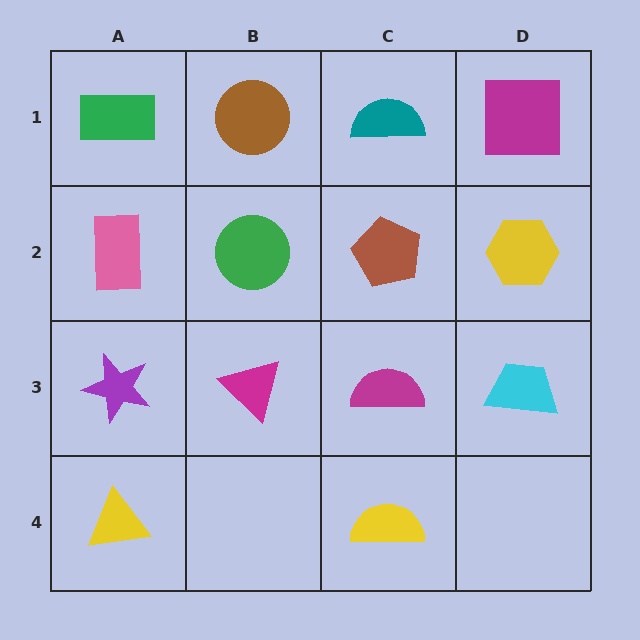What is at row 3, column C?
A magenta semicircle.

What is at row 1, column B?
A brown circle.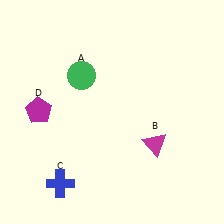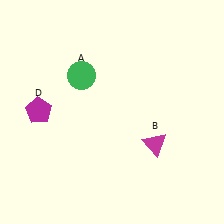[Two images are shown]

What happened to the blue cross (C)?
The blue cross (C) was removed in Image 2. It was in the bottom-left area of Image 1.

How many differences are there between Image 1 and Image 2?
There is 1 difference between the two images.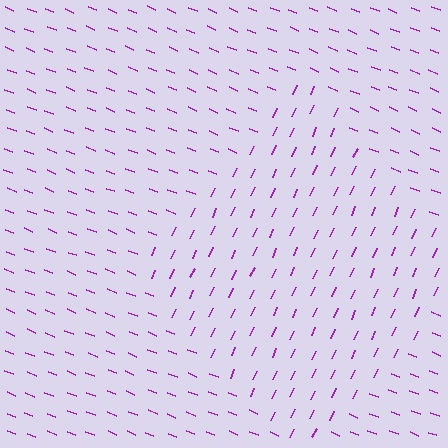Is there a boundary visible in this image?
Yes, there is a texture boundary formed by a change in line orientation.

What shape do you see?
I see a diamond.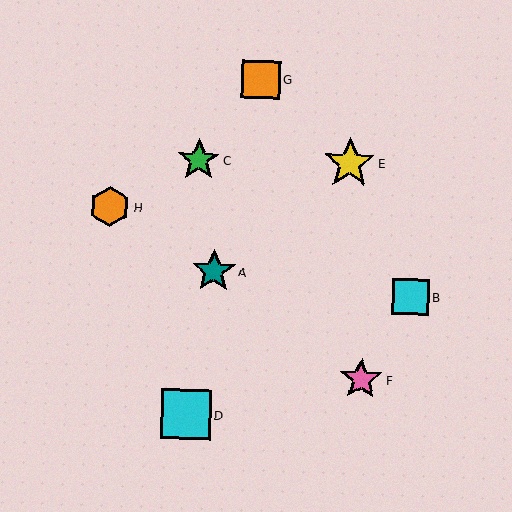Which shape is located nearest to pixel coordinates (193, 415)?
The cyan square (labeled D) at (186, 414) is nearest to that location.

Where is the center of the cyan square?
The center of the cyan square is at (411, 297).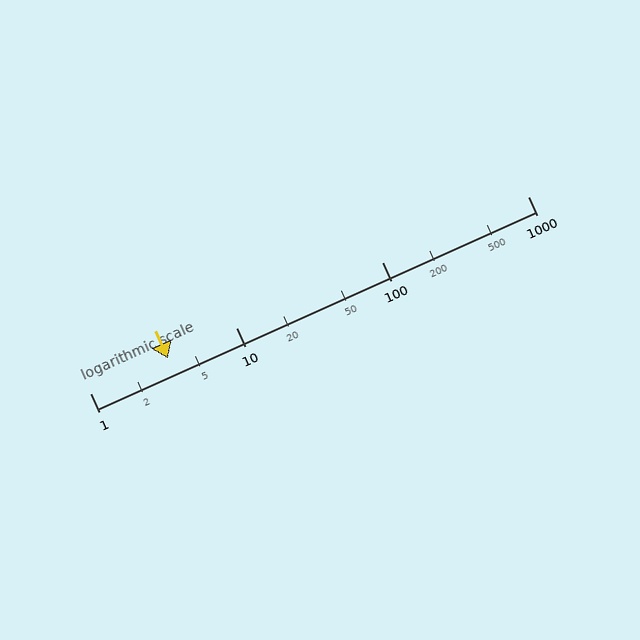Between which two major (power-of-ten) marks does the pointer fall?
The pointer is between 1 and 10.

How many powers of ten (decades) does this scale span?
The scale spans 3 decades, from 1 to 1000.